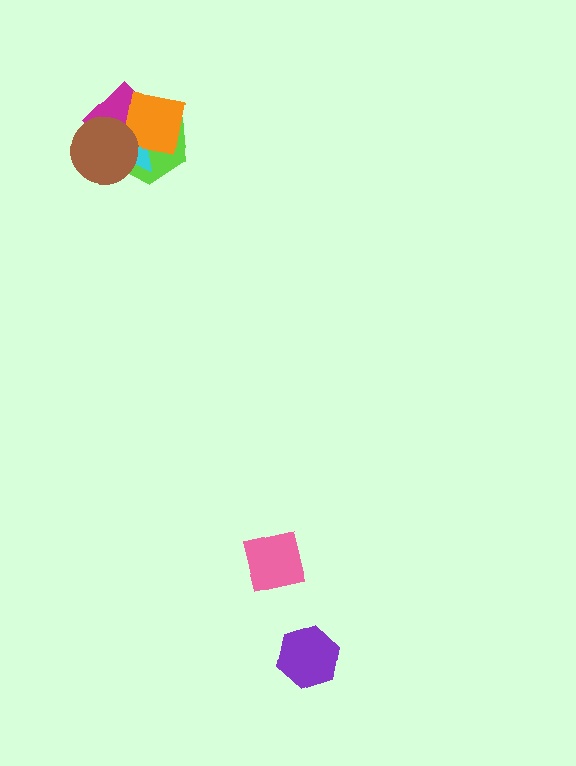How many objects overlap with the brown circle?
3 objects overlap with the brown circle.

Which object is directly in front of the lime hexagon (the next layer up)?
The magenta diamond is directly in front of the lime hexagon.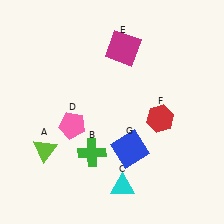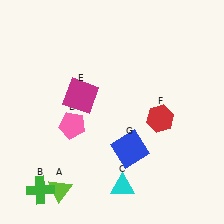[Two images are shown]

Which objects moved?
The objects that moved are: the lime triangle (A), the green cross (B), the magenta square (E).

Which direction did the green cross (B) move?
The green cross (B) moved left.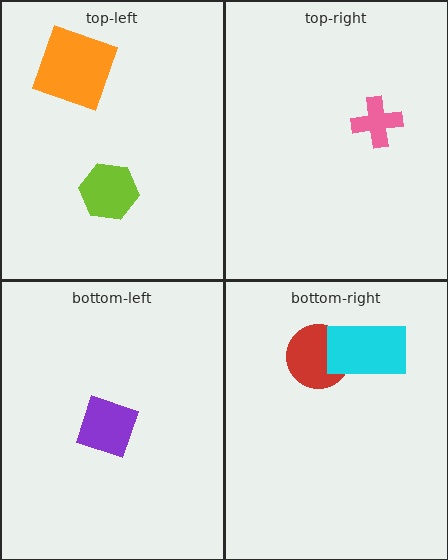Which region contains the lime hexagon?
The top-left region.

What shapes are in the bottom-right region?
The red circle, the cyan rectangle.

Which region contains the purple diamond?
The bottom-left region.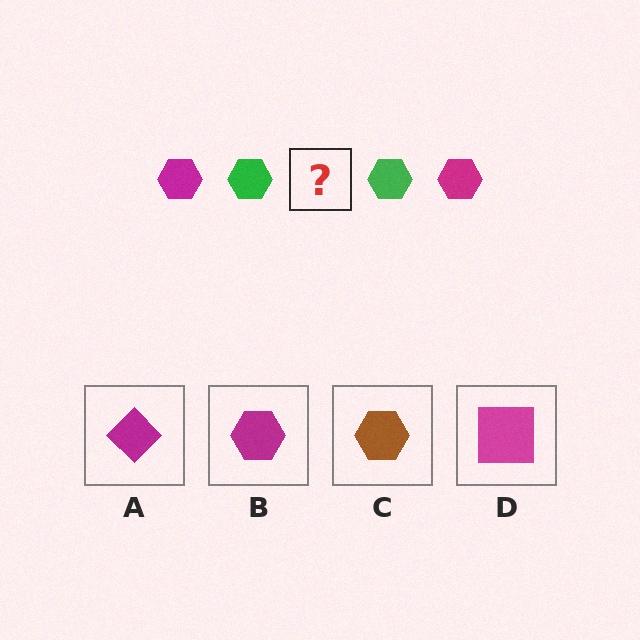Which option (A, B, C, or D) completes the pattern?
B.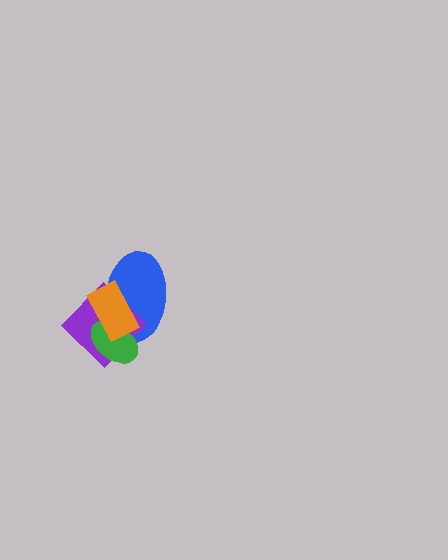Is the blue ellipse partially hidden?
Yes, it is partially covered by another shape.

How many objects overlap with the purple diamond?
3 objects overlap with the purple diamond.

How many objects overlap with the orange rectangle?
3 objects overlap with the orange rectangle.